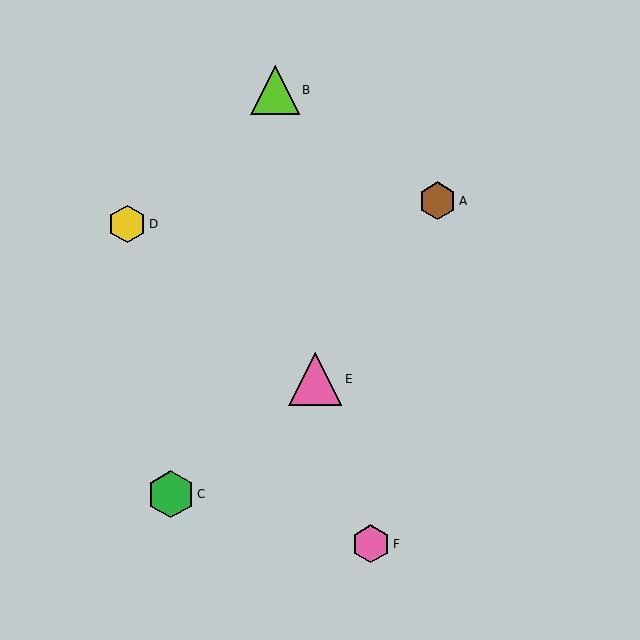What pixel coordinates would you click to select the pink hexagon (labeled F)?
Click at (371, 544) to select the pink hexagon F.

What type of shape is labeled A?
Shape A is a brown hexagon.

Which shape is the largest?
The pink triangle (labeled E) is the largest.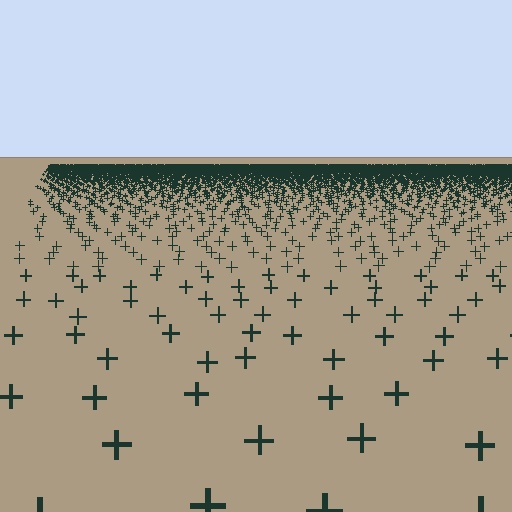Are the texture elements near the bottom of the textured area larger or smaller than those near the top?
Larger. Near the bottom, elements are closer to the viewer and appear at a bigger on-screen size.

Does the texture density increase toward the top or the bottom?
Density increases toward the top.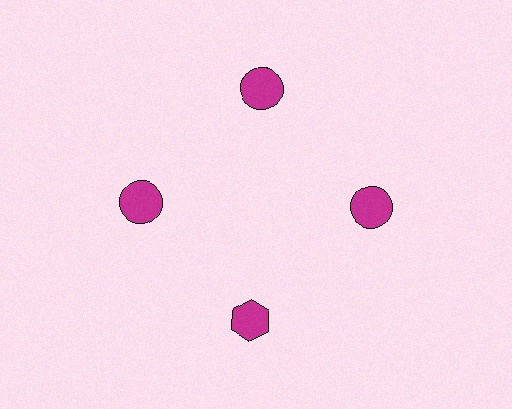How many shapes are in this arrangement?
There are 4 shapes arranged in a ring pattern.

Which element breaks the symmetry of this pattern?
The magenta hexagon at roughly the 6 o'clock position breaks the symmetry. All other shapes are magenta circles.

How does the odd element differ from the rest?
It has a different shape: hexagon instead of circle.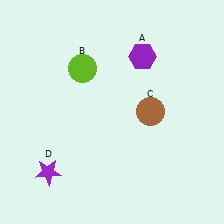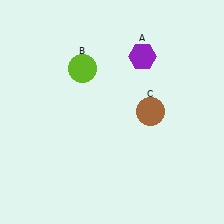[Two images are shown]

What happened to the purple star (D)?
The purple star (D) was removed in Image 2. It was in the bottom-left area of Image 1.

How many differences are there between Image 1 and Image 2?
There is 1 difference between the two images.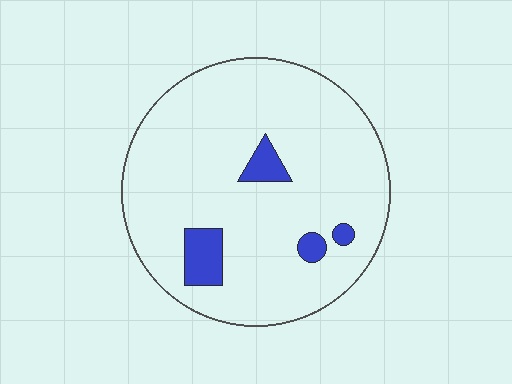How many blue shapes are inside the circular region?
4.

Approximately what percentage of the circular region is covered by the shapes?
Approximately 10%.